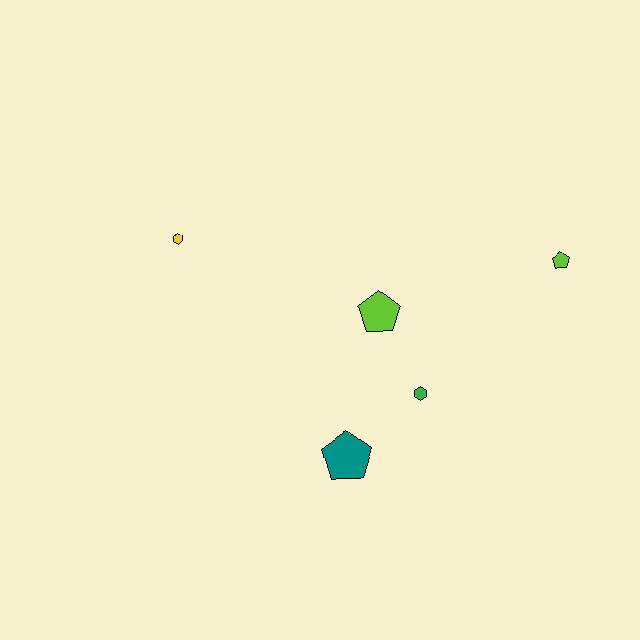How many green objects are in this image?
There is 1 green object.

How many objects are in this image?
There are 5 objects.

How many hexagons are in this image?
There are 2 hexagons.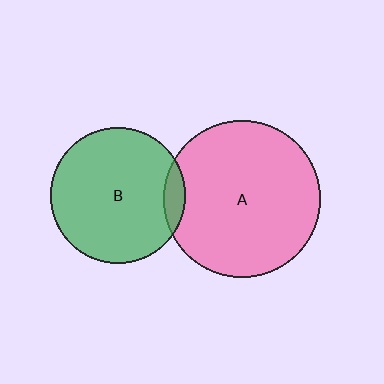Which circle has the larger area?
Circle A (pink).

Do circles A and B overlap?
Yes.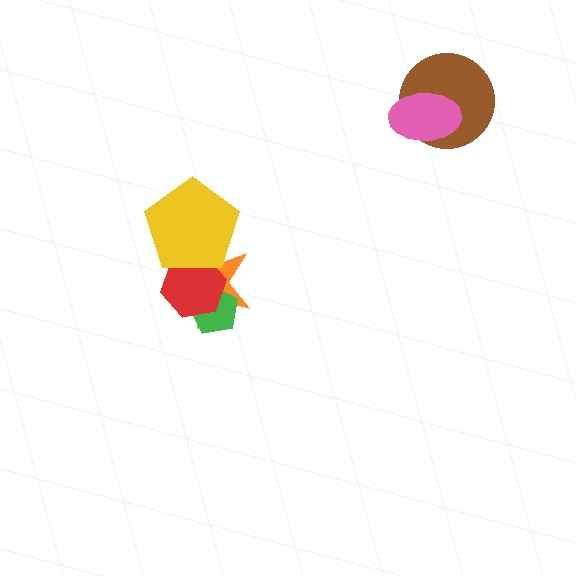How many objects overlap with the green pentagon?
2 objects overlap with the green pentagon.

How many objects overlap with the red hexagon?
3 objects overlap with the red hexagon.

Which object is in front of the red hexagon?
The yellow pentagon is in front of the red hexagon.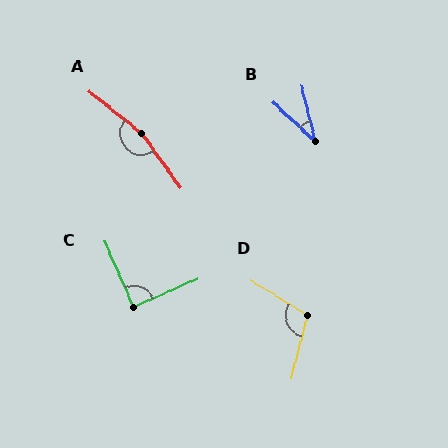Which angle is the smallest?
B, at approximately 34 degrees.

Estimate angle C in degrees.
Approximately 89 degrees.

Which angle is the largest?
A, at approximately 164 degrees.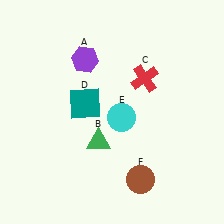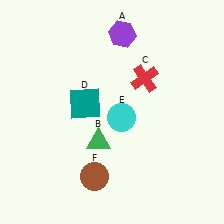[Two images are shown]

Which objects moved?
The objects that moved are: the purple hexagon (A), the brown circle (F).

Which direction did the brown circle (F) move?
The brown circle (F) moved left.